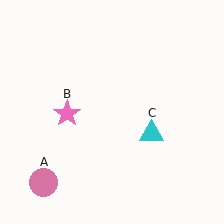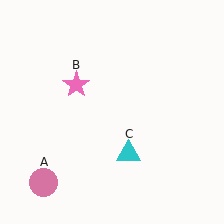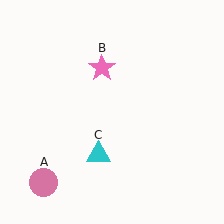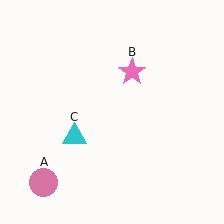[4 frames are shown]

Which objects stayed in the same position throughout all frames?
Pink circle (object A) remained stationary.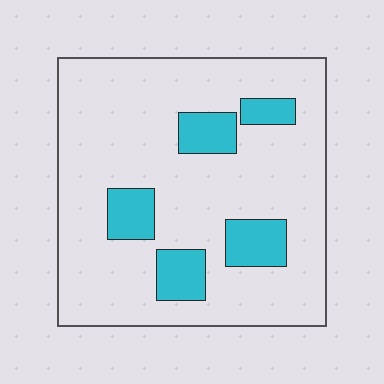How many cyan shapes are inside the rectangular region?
5.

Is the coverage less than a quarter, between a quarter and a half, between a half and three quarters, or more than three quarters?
Less than a quarter.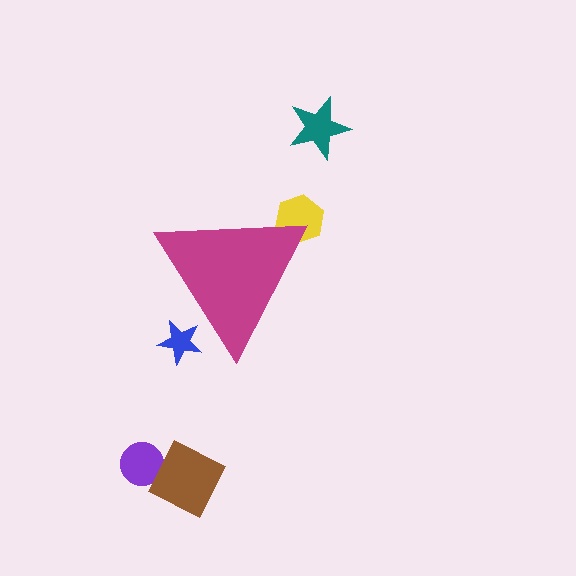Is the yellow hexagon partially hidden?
Yes, the yellow hexagon is partially hidden behind the magenta triangle.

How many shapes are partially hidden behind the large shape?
2 shapes are partially hidden.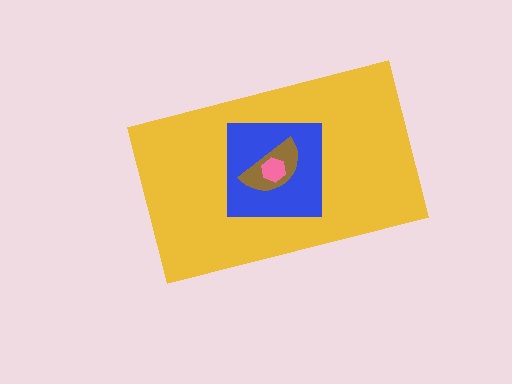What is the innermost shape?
The pink hexagon.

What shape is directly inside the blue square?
The brown semicircle.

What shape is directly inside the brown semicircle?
The pink hexagon.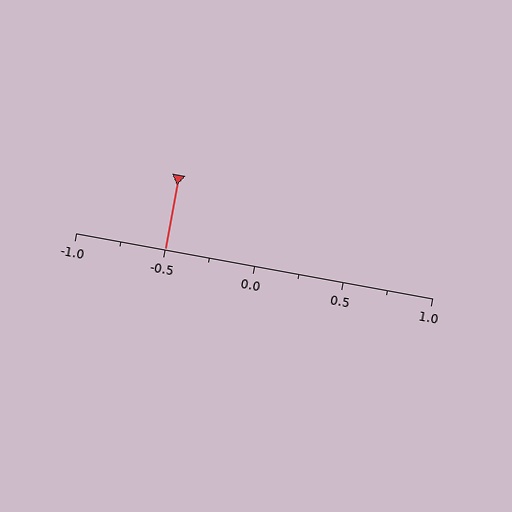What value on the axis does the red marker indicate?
The marker indicates approximately -0.5.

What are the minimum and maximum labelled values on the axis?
The axis runs from -1.0 to 1.0.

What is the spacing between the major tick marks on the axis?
The major ticks are spaced 0.5 apart.